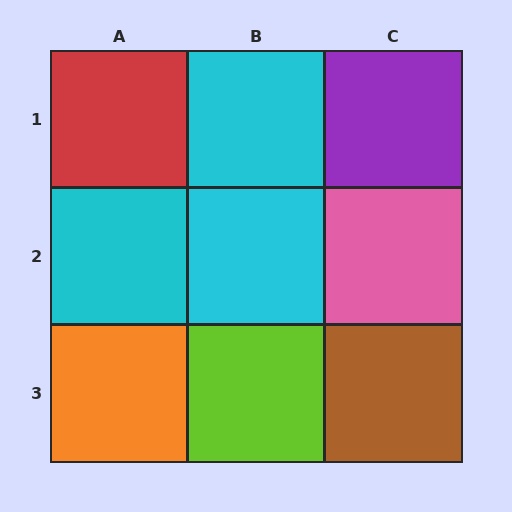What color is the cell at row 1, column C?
Purple.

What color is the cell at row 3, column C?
Brown.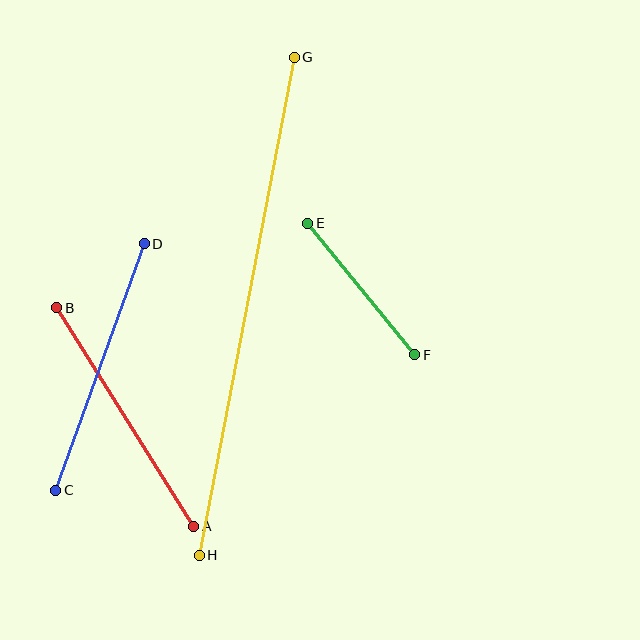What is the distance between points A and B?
The distance is approximately 258 pixels.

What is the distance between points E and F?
The distance is approximately 169 pixels.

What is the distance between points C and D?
The distance is approximately 262 pixels.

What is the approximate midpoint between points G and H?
The midpoint is at approximately (247, 306) pixels.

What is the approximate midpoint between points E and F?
The midpoint is at approximately (361, 289) pixels.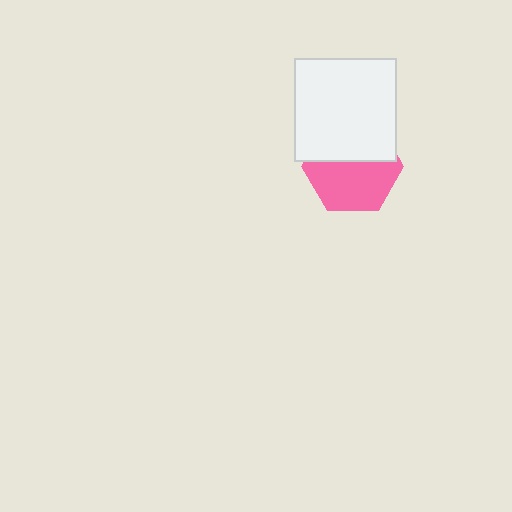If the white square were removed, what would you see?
You would see the complete pink hexagon.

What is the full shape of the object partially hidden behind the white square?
The partially hidden object is a pink hexagon.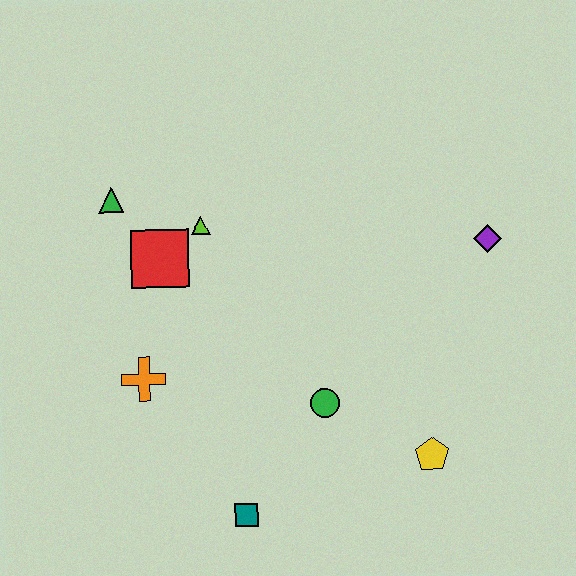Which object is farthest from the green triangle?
The yellow pentagon is farthest from the green triangle.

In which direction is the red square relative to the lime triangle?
The red square is to the left of the lime triangle.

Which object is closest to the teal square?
The green circle is closest to the teal square.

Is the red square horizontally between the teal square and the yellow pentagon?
No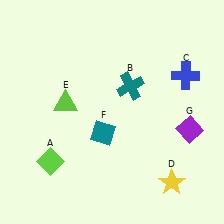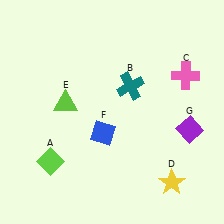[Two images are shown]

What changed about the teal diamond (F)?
In Image 1, F is teal. In Image 2, it changed to blue.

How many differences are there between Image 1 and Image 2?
There are 2 differences between the two images.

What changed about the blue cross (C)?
In Image 1, C is blue. In Image 2, it changed to pink.